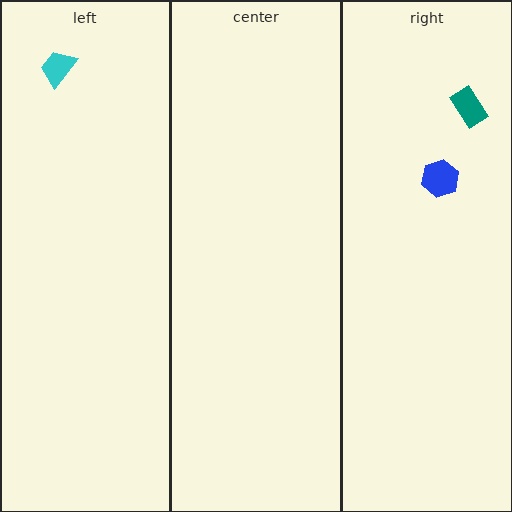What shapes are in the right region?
The blue hexagon, the teal rectangle.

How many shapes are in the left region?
1.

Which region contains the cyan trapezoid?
The left region.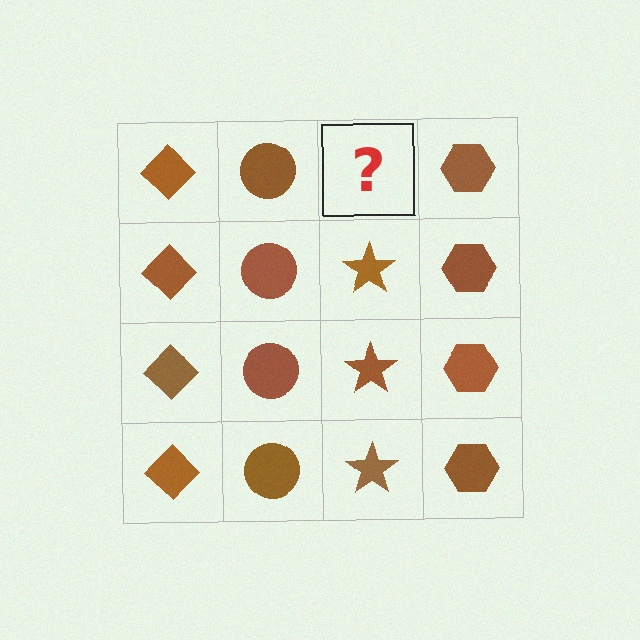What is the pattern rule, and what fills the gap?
The rule is that each column has a consistent shape. The gap should be filled with a brown star.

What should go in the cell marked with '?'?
The missing cell should contain a brown star.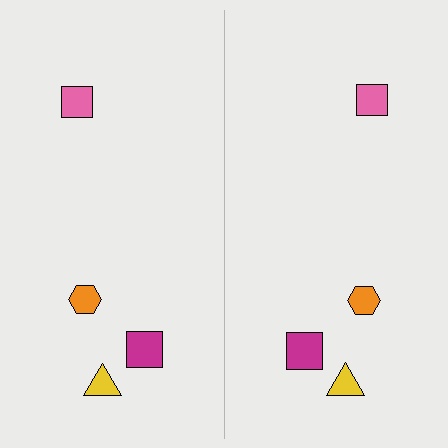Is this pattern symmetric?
Yes, this pattern has bilateral (reflection) symmetry.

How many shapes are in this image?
There are 8 shapes in this image.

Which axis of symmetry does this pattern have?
The pattern has a vertical axis of symmetry running through the center of the image.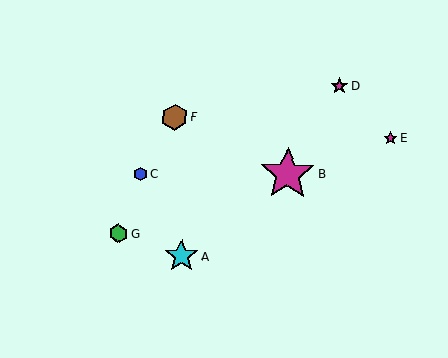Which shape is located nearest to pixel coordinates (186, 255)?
The cyan star (labeled A) at (181, 256) is nearest to that location.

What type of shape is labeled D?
Shape D is a magenta star.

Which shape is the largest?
The magenta star (labeled B) is the largest.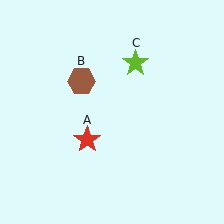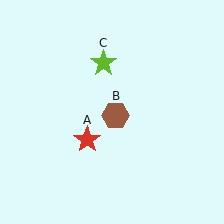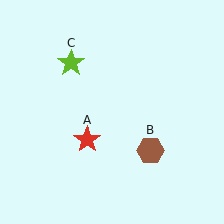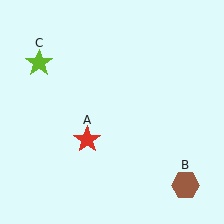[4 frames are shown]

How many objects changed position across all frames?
2 objects changed position: brown hexagon (object B), lime star (object C).